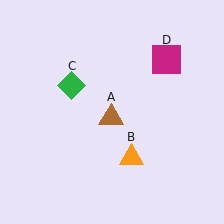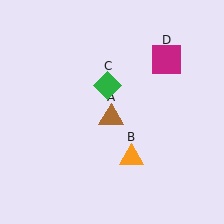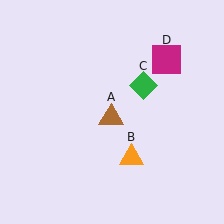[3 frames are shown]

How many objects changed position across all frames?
1 object changed position: green diamond (object C).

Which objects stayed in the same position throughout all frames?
Brown triangle (object A) and orange triangle (object B) and magenta square (object D) remained stationary.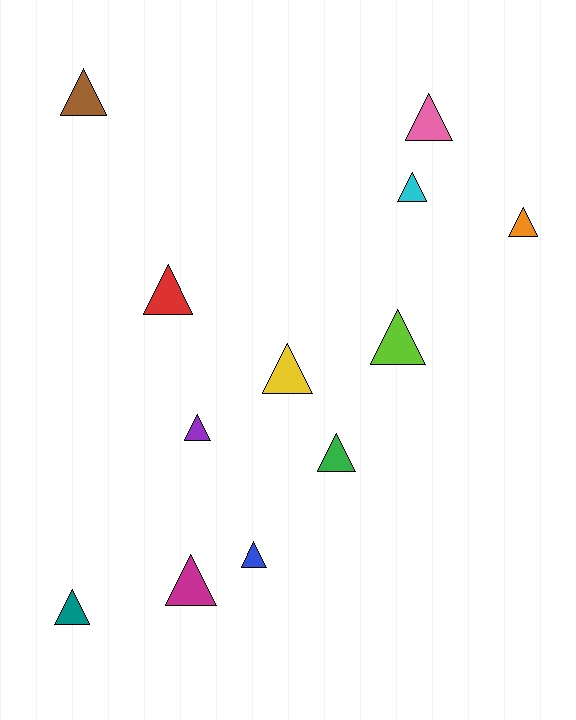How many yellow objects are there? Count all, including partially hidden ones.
There is 1 yellow object.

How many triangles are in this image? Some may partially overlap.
There are 12 triangles.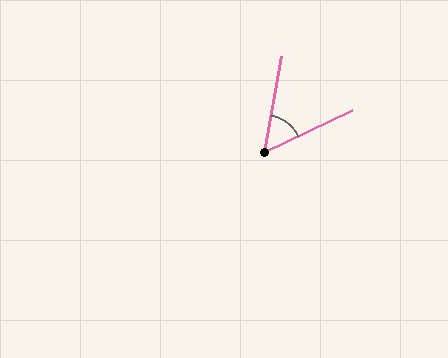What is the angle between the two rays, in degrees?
Approximately 55 degrees.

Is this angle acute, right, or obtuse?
It is acute.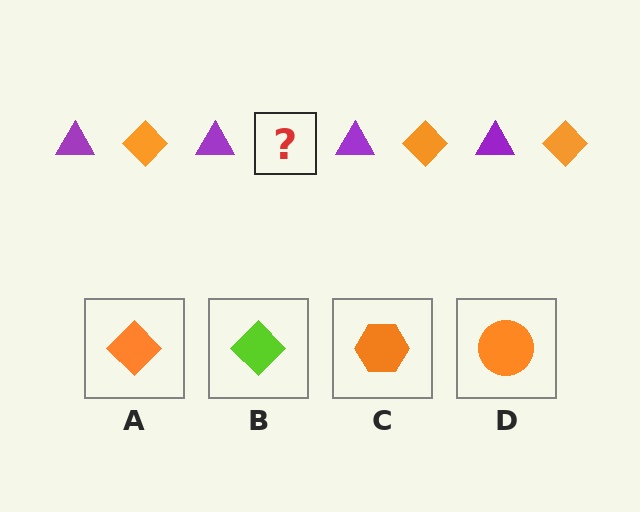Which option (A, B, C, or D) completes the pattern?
A.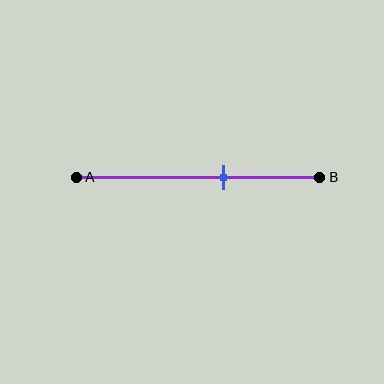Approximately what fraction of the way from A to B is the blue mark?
The blue mark is approximately 60% of the way from A to B.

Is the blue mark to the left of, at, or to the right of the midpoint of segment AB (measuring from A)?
The blue mark is to the right of the midpoint of segment AB.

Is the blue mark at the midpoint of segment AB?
No, the mark is at about 60% from A, not at the 50% midpoint.